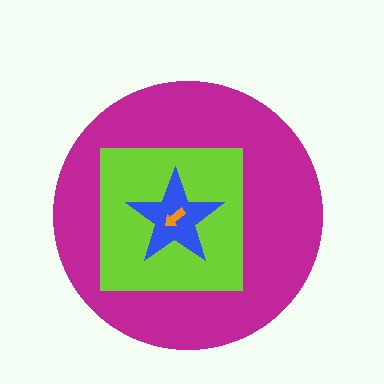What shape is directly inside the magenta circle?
The lime square.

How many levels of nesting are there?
4.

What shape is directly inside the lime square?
The blue star.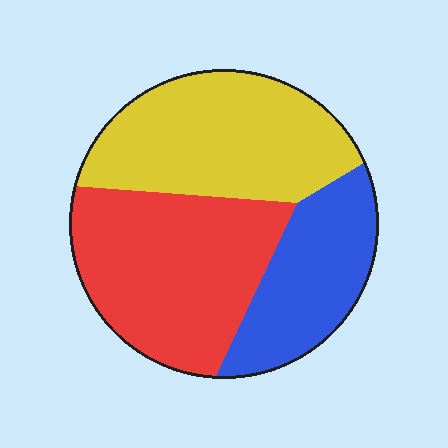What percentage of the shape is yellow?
Yellow takes up about three eighths (3/8) of the shape.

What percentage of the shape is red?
Red covers around 40% of the shape.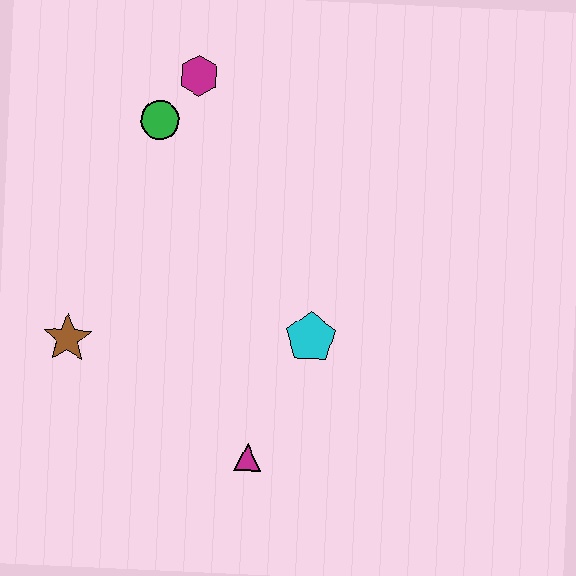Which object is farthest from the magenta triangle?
The magenta hexagon is farthest from the magenta triangle.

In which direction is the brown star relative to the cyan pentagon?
The brown star is to the left of the cyan pentagon.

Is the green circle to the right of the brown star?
Yes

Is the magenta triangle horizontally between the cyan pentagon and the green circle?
Yes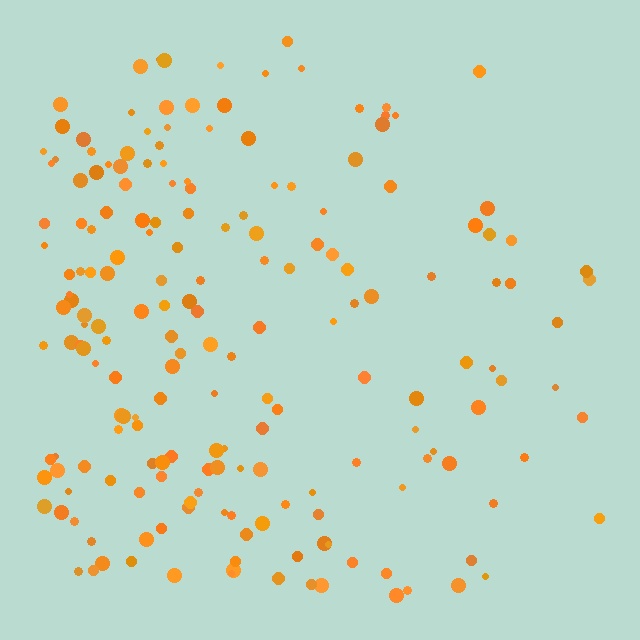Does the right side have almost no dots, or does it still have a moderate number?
Still a moderate number, just noticeably fewer than the left.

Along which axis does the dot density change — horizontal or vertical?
Horizontal.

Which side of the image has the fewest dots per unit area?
The right.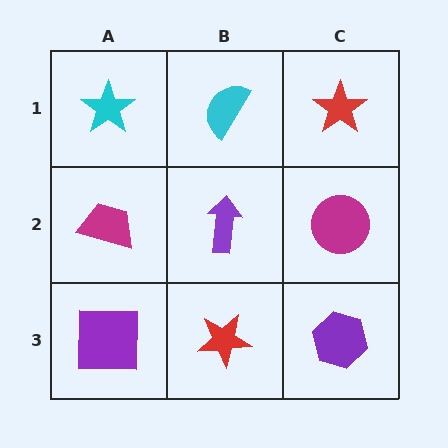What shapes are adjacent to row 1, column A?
A magenta trapezoid (row 2, column A), a cyan semicircle (row 1, column B).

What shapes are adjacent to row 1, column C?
A magenta circle (row 2, column C), a cyan semicircle (row 1, column B).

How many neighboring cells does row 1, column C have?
2.